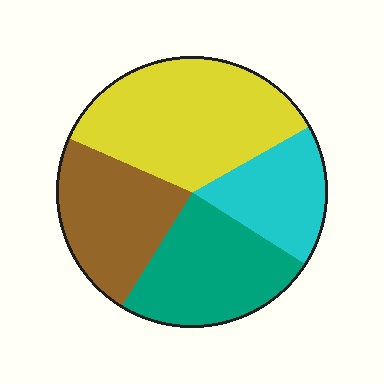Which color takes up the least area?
Cyan, at roughly 15%.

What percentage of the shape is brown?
Brown covers 23% of the shape.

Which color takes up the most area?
Yellow, at roughly 35%.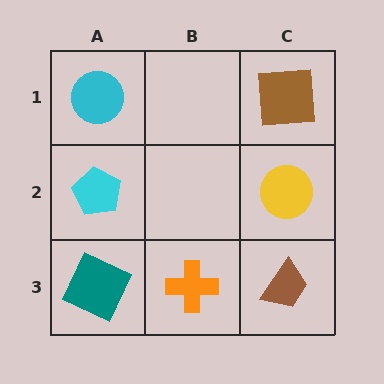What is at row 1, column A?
A cyan circle.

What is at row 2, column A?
A cyan pentagon.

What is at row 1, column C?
A brown square.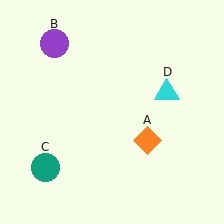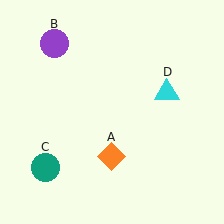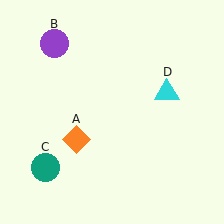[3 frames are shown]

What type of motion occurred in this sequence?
The orange diamond (object A) rotated clockwise around the center of the scene.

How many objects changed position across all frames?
1 object changed position: orange diamond (object A).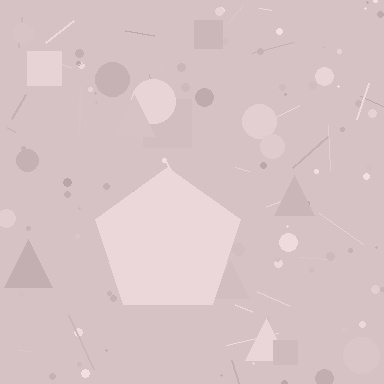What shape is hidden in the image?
A pentagon is hidden in the image.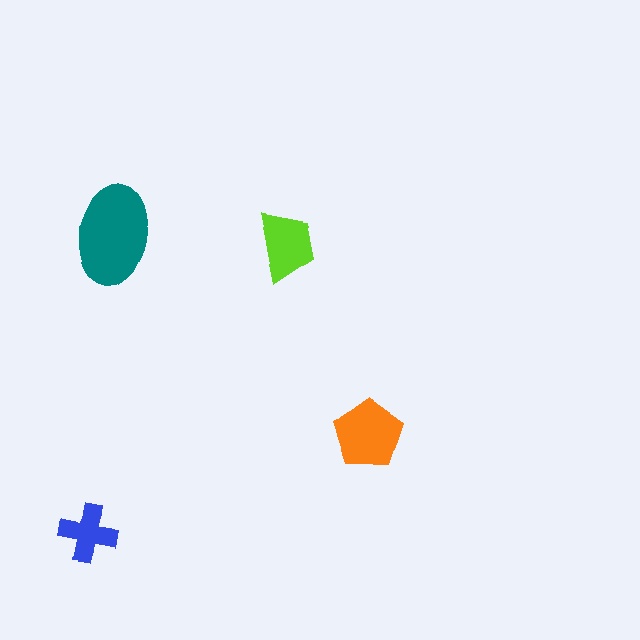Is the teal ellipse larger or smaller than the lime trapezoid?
Larger.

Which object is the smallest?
The blue cross.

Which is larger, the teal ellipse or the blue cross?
The teal ellipse.